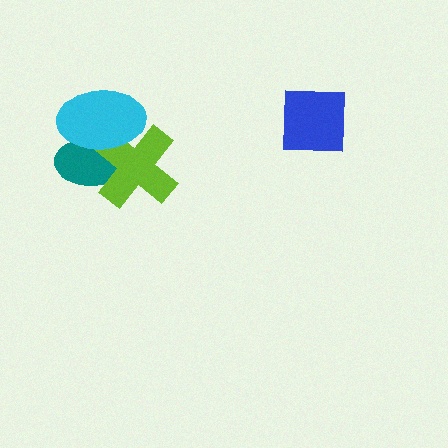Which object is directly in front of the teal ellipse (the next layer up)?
The lime cross is directly in front of the teal ellipse.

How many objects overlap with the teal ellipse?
2 objects overlap with the teal ellipse.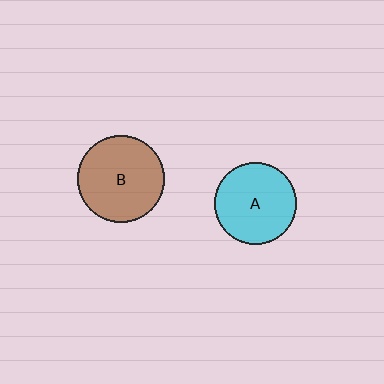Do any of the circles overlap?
No, none of the circles overlap.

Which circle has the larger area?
Circle B (brown).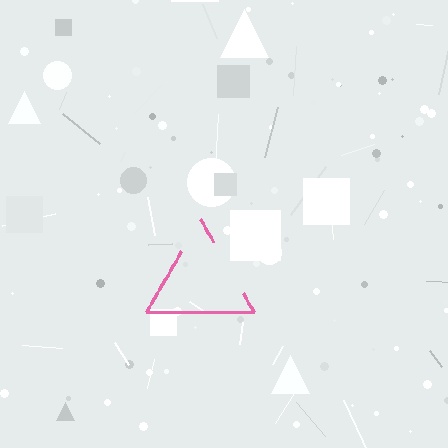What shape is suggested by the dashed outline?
The dashed outline suggests a triangle.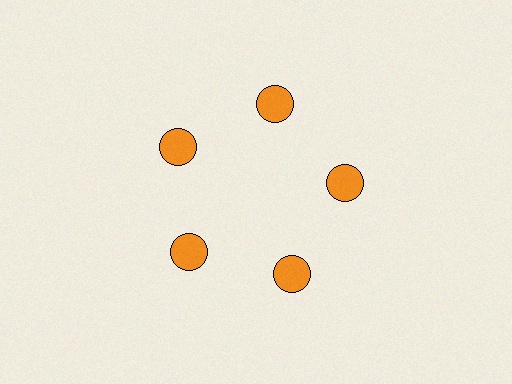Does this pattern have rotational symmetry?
Yes, this pattern has 5-fold rotational symmetry. It looks the same after rotating 72 degrees around the center.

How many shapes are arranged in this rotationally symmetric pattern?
There are 5 shapes, arranged in 5 groups of 1.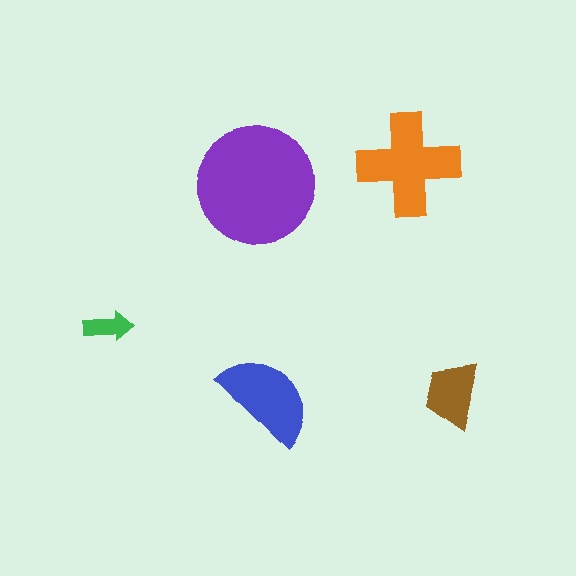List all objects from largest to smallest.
The purple circle, the orange cross, the blue semicircle, the brown trapezoid, the green arrow.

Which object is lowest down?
The brown trapezoid is bottommost.